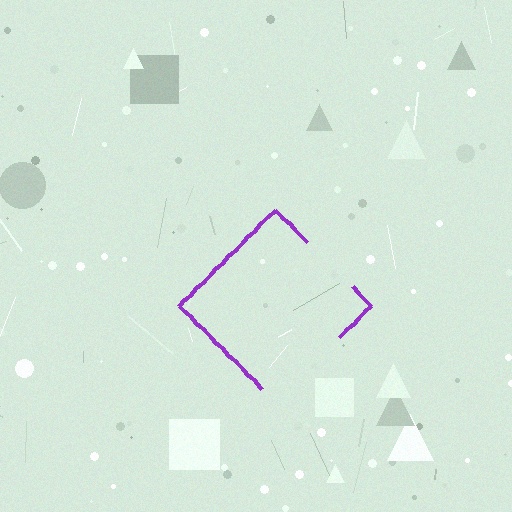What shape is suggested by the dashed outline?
The dashed outline suggests a diamond.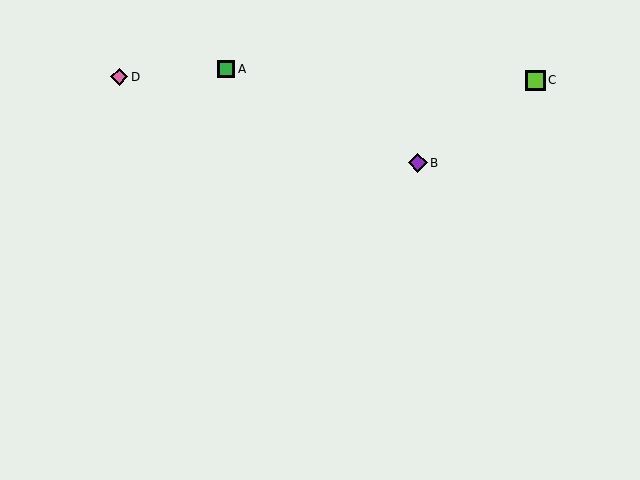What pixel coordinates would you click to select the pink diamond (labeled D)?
Click at (119, 77) to select the pink diamond D.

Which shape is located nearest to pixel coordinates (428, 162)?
The purple diamond (labeled B) at (418, 163) is nearest to that location.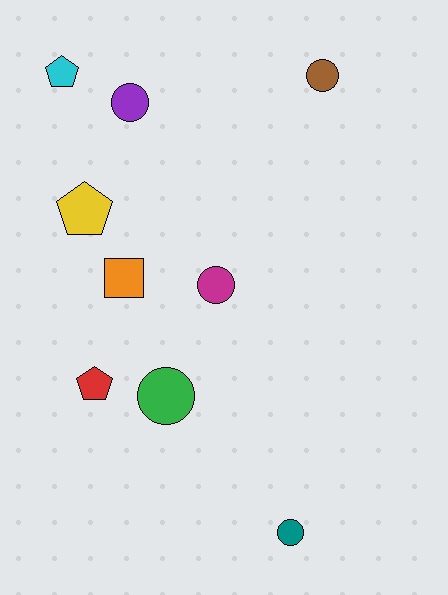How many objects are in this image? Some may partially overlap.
There are 9 objects.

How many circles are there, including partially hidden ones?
There are 5 circles.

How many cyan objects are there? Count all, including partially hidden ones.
There is 1 cyan object.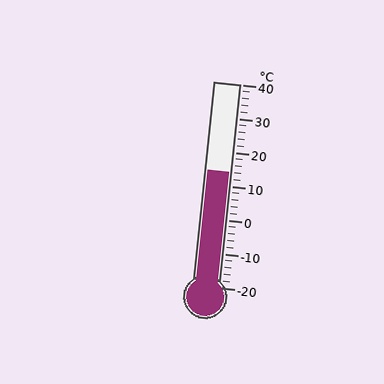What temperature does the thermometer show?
The thermometer shows approximately 14°C.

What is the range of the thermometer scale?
The thermometer scale ranges from -20°C to 40°C.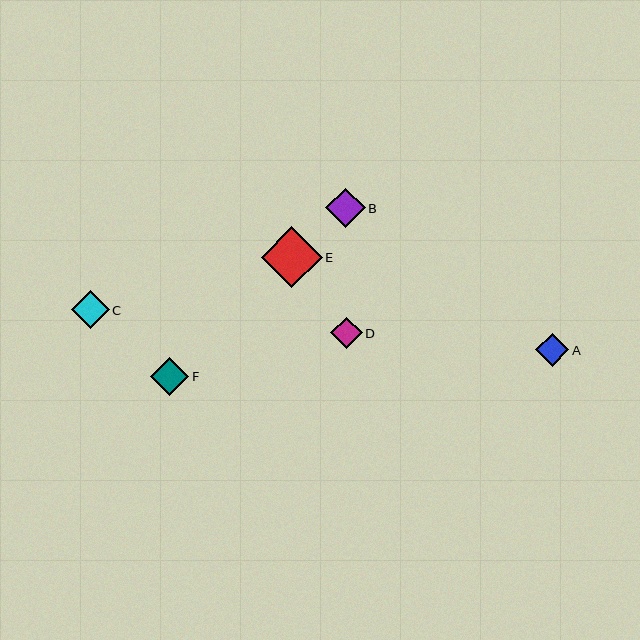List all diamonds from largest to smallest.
From largest to smallest: E, B, F, C, A, D.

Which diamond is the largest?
Diamond E is the largest with a size of approximately 61 pixels.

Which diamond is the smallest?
Diamond D is the smallest with a size of approximately 31 pixels.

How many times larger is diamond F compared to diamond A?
Diamond F is approximately 1.1 times the size of diamond A.